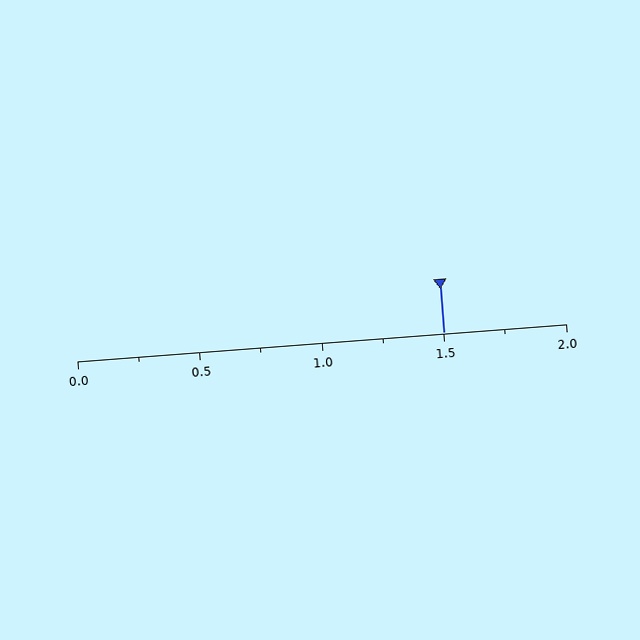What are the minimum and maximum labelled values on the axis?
The axis runs from 0.0 to 2.0.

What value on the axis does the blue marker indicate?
The marker indicates approximately 1.5.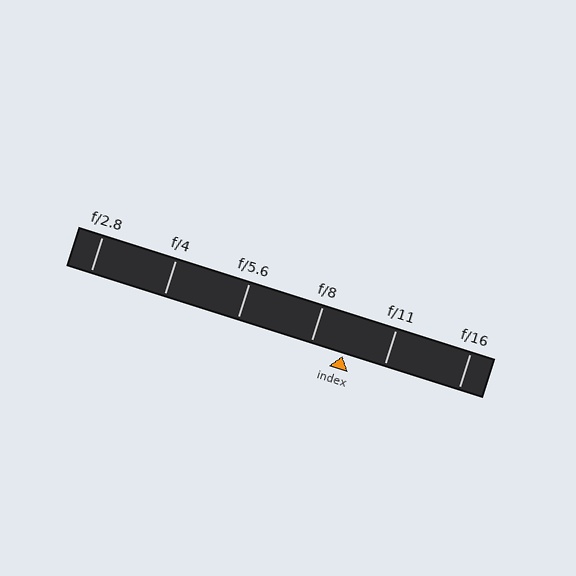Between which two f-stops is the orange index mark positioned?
The index mark is between f/8 and f/11.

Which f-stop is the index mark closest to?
The index mark is closest to f/8.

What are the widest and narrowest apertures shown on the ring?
The widest aperture shown is f/2.8 and the narrowest is f/16.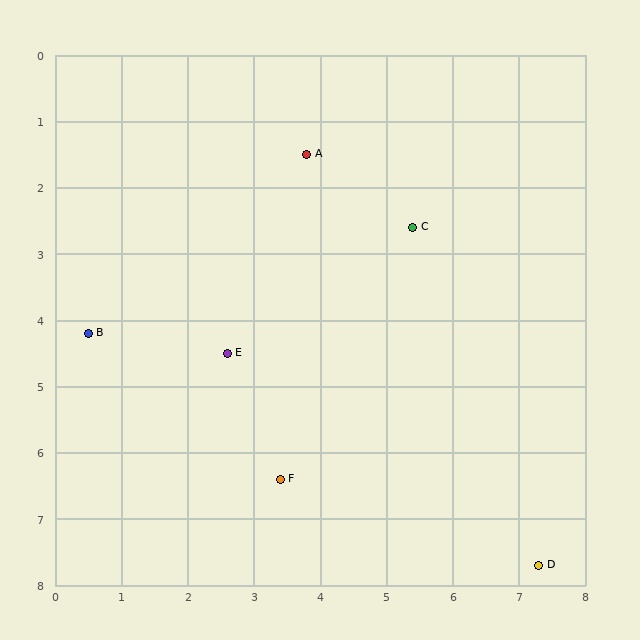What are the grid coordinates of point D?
Point D is at approximately (7.3, 7.7).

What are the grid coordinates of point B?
Point B is at approximately (0.5, 4.2).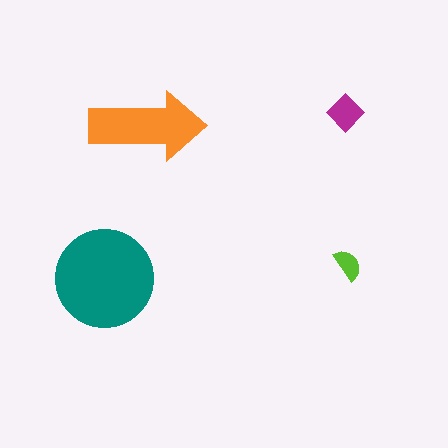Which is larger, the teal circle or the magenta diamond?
The teal circle.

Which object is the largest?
The teal circle.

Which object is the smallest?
The lime semicircle.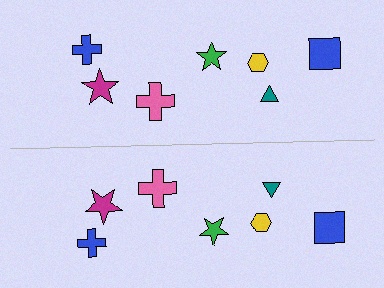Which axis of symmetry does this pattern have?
The pattern has a horizontal axis of symmetry running through the center of the image.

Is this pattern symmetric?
Yes, this pattern has bilateral (reflection) symmetry.